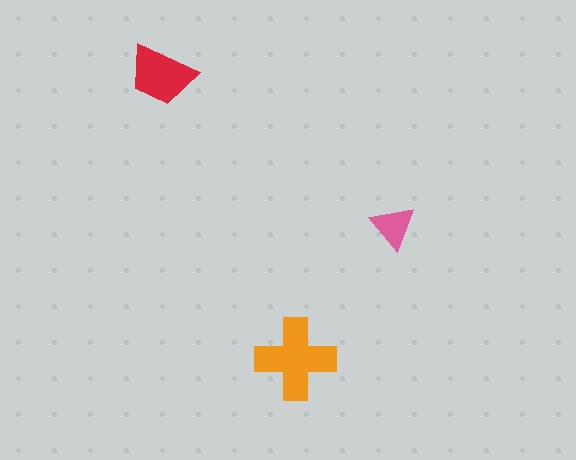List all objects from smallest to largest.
The pink triangle, the red trapezoid, the orange cross.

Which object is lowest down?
The orange cross is bottommost.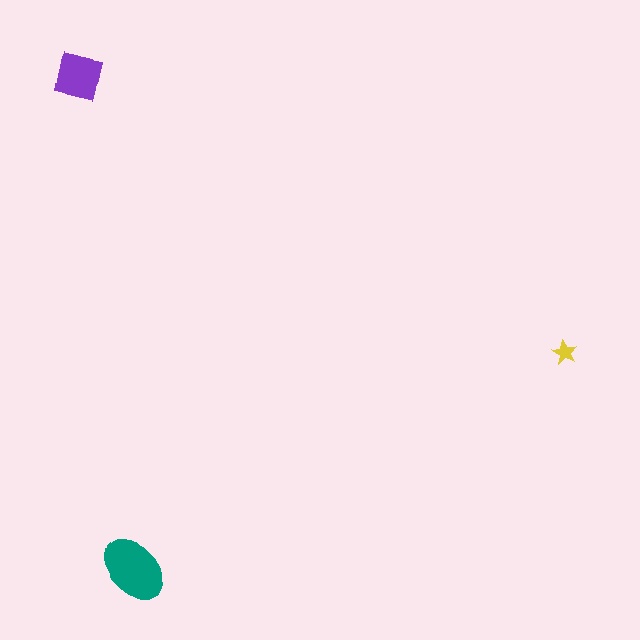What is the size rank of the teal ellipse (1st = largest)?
1st.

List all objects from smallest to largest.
The yellow star, the purple square, the teal ellipse.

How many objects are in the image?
There are 3 objects in the image.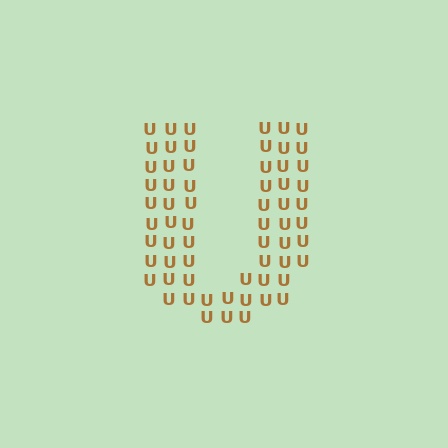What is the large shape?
The large shape is the letter U.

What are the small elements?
The small elements are letter U's.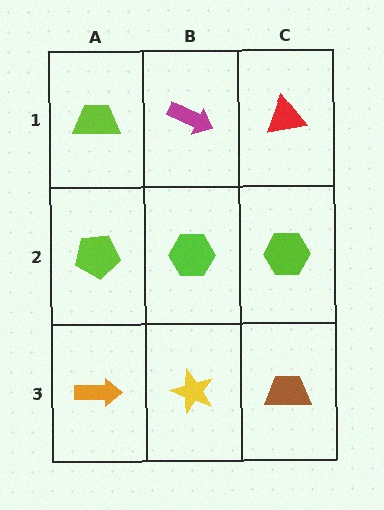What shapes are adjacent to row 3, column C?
A lime hexagon (row 2, column C), a yellow star (row 3, column B).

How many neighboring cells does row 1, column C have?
2.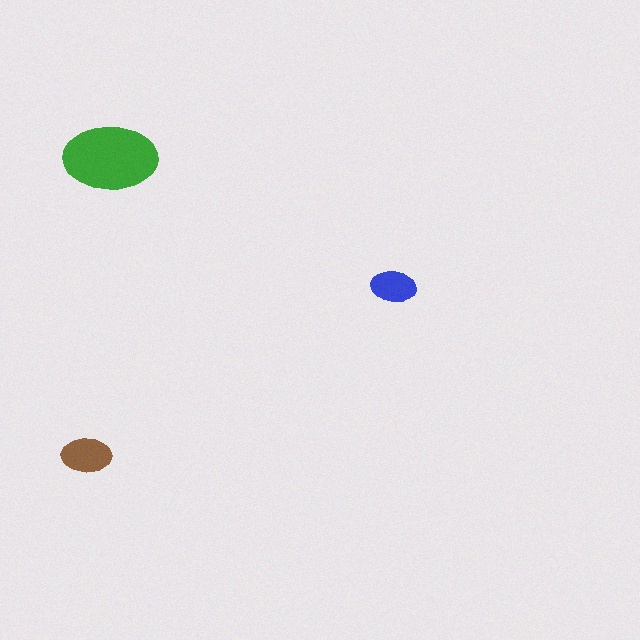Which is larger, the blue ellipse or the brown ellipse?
The brown one.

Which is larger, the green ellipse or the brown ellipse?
The green one.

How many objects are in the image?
There are 3 objects in the image.